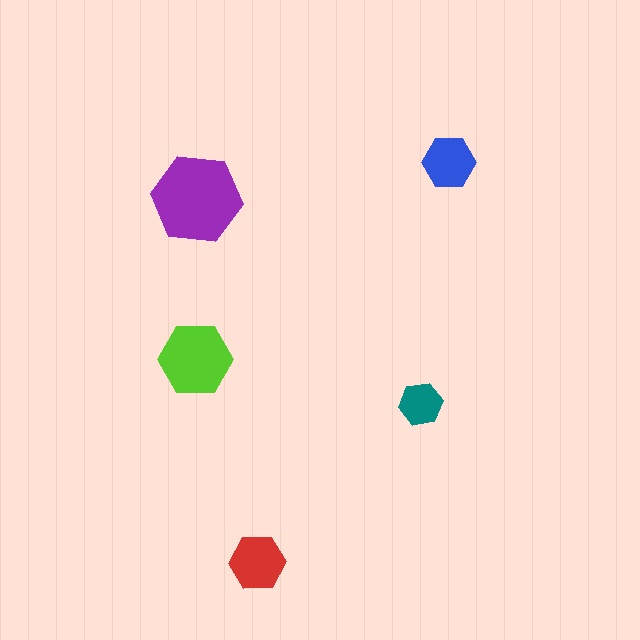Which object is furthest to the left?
The lime hexagon is leftmost.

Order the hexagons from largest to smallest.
the purple one, the lime one, the red one, the blue one, the teal one.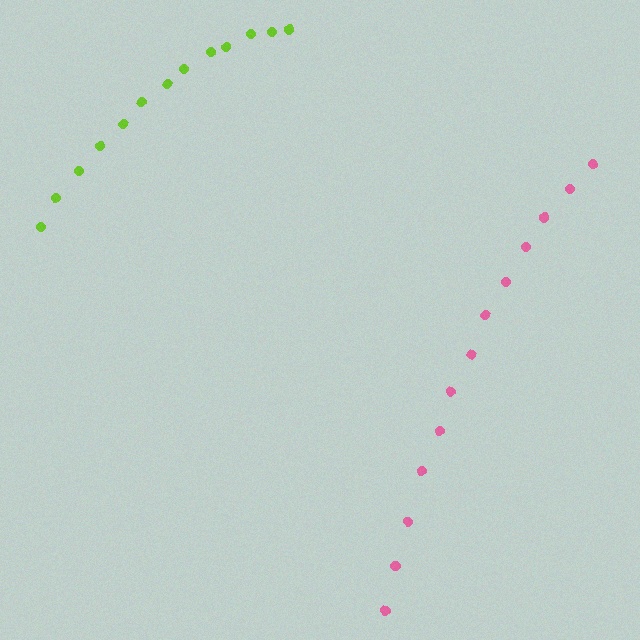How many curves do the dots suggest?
There are 2 distinct paths.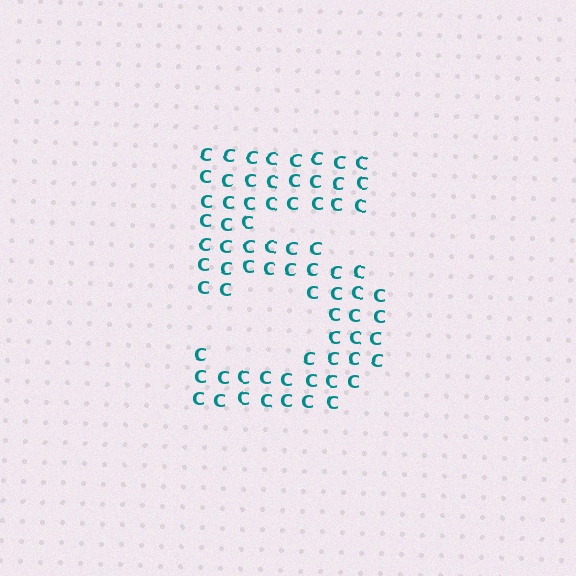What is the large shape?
The large shape is the digit 5.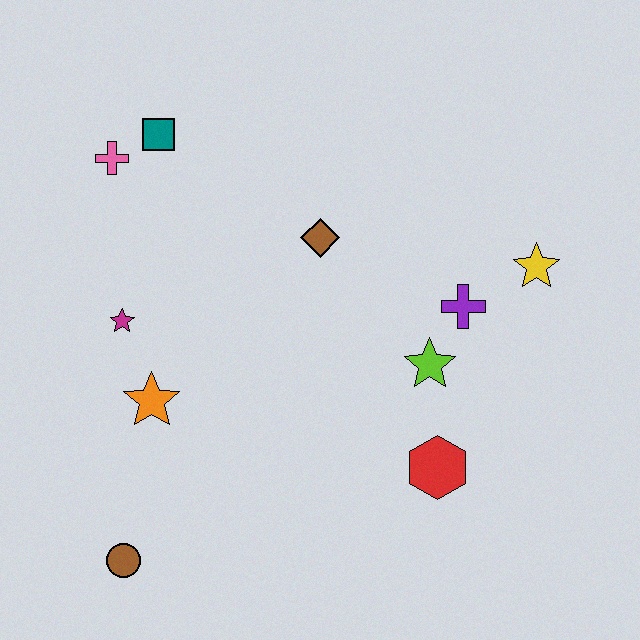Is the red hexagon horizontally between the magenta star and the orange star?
No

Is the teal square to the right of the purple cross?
No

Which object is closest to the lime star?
The purple cross is closest to the lime star.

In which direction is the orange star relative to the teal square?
The orange star is below the teal square.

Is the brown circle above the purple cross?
No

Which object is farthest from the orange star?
The yellow star is farthest from the orange star.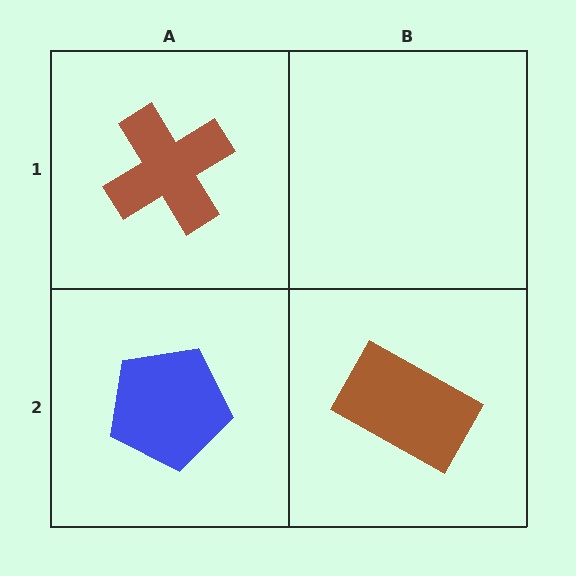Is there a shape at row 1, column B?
No, that cell is empty.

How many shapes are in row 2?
2 shapes.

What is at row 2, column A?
A blue pentagon.